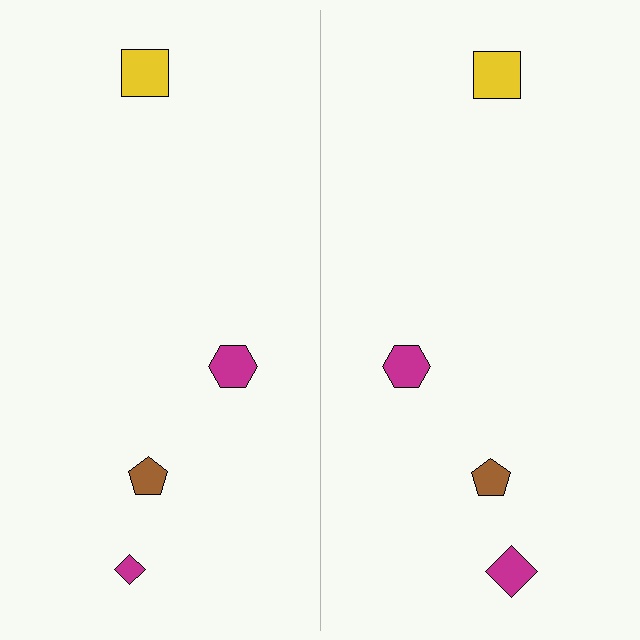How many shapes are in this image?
There are 8 shapes in this image.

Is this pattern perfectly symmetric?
No, the pattern is not perfectly symmetric. The magenta diamond on the right side has a different size than its mirror counterpart.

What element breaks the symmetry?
The magenta diamond on the right side has a different size than its mirror counterpart.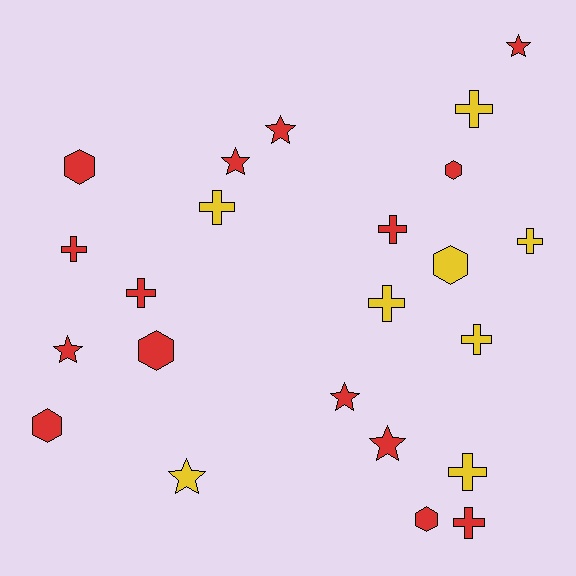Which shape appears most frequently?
Cross, with 10 objects.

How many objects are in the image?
There are 23 objects.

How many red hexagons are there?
There are 5 red hexagons.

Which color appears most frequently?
Red, with 15 objects.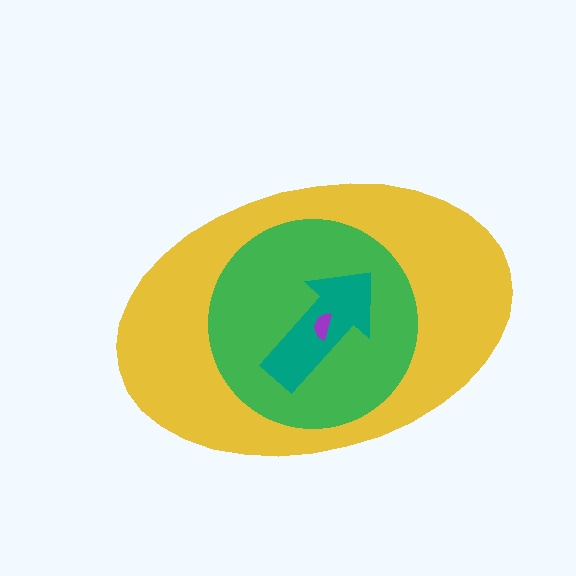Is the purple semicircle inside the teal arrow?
Yes.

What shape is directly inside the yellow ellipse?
The green circle.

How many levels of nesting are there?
4.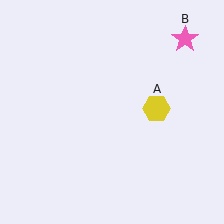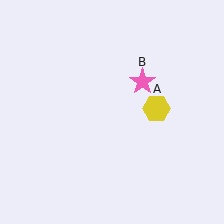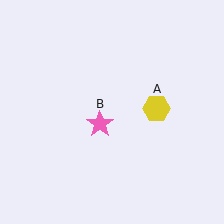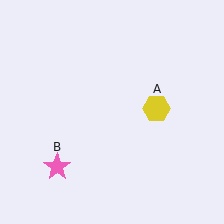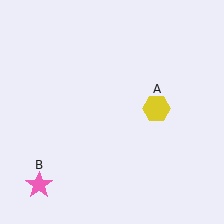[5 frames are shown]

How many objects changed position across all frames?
1 object changed position: pink star (object B).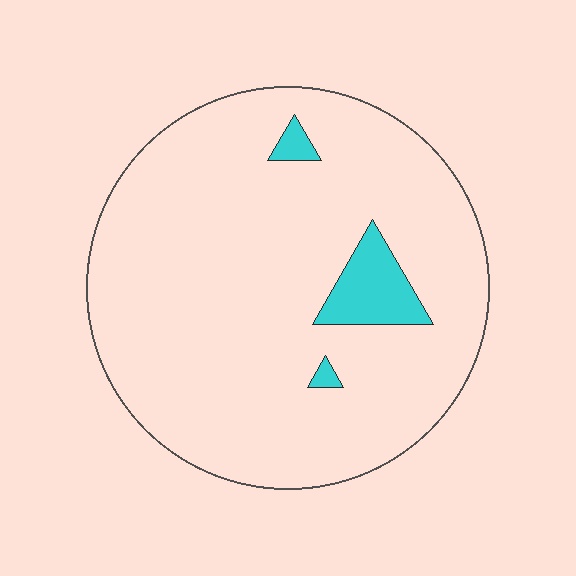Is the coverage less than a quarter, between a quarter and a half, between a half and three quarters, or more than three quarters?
Less than a quarter.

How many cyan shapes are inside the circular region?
3.